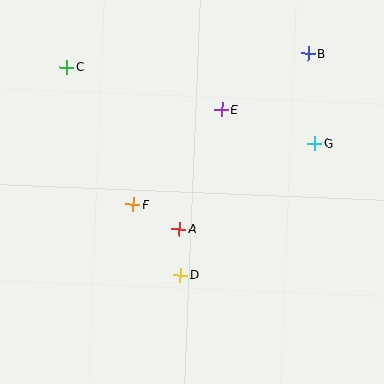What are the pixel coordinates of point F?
Point F is at (133, 205).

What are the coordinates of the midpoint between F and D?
The midpoint between F and D is at (157, 240).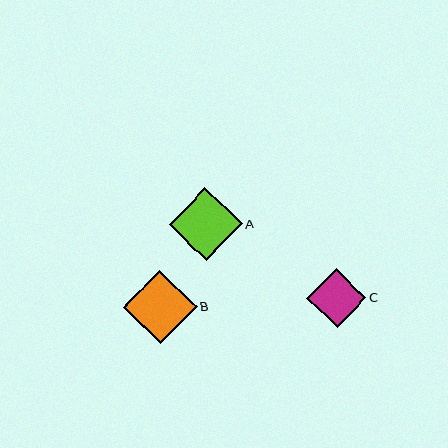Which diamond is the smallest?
Diamond C is the smallest with a size of approximately 60 pixels.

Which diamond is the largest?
Diamond B is the largest with a size of approximately 73 pixels.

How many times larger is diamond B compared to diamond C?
Diamond B is approximately 1.2 times the size of diamond C.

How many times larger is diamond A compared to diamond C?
Diamond A is approximately 1.2 times the size of diamond C.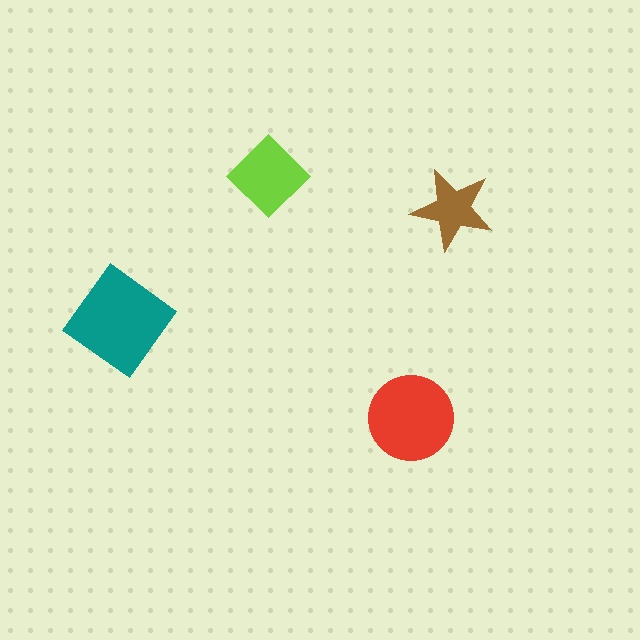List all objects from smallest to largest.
The brown star, the lime diamond, the red circle, the teal diamond.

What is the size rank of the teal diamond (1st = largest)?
1st.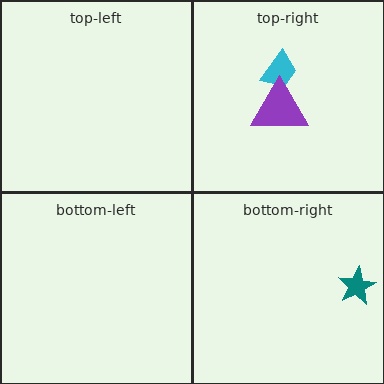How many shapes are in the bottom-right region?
1.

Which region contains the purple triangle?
The top-right region.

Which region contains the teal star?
The bottom-right region.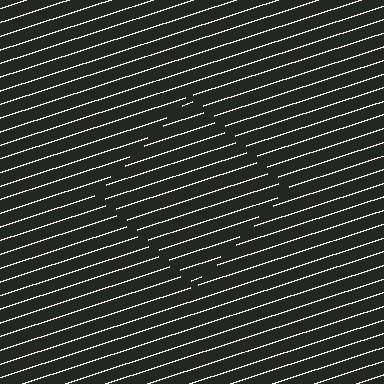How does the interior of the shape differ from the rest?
The interior of the shape contains the same grating, shifted by half a period — the contour is defined by the phase discontinuity where line-ends from the inner and outer gratings abut.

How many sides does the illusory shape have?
4 sides — the line-ends trace a square.